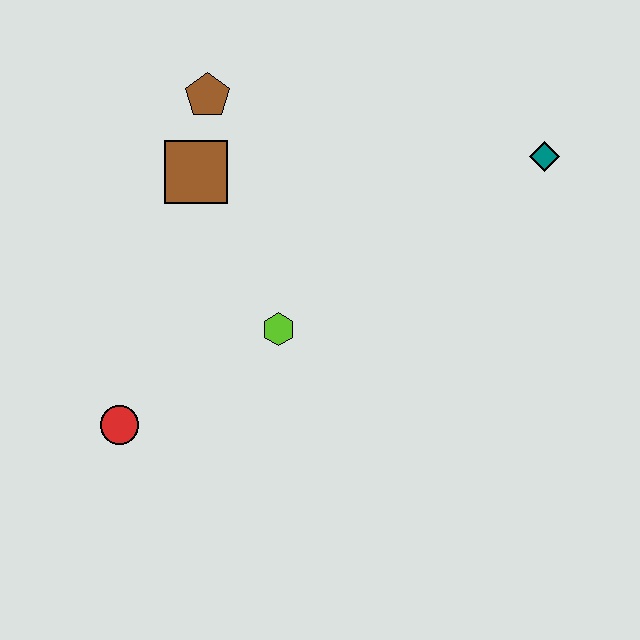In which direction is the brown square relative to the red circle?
The brown square is above the red circle.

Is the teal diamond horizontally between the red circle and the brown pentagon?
No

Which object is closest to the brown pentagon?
The brown square is closest to the brown pentagon.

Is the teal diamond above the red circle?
Yes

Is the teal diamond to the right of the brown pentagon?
Yes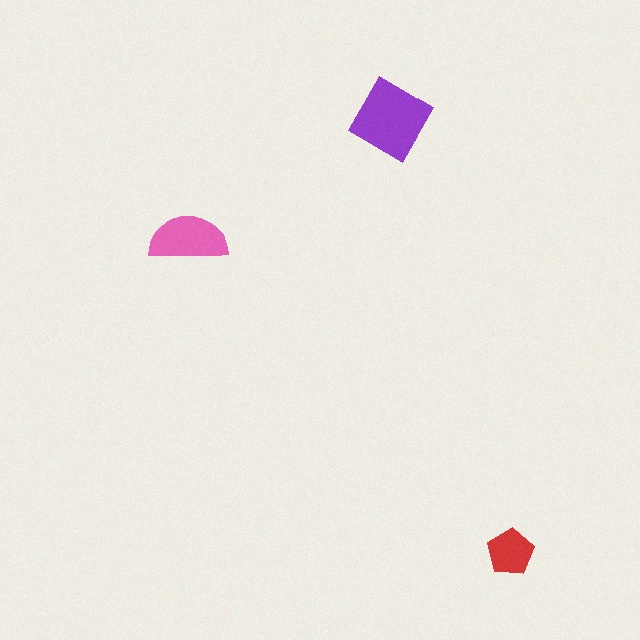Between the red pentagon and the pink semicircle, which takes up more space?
The pink semicircle.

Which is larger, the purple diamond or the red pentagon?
The purple diamond.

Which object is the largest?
The purple diamond.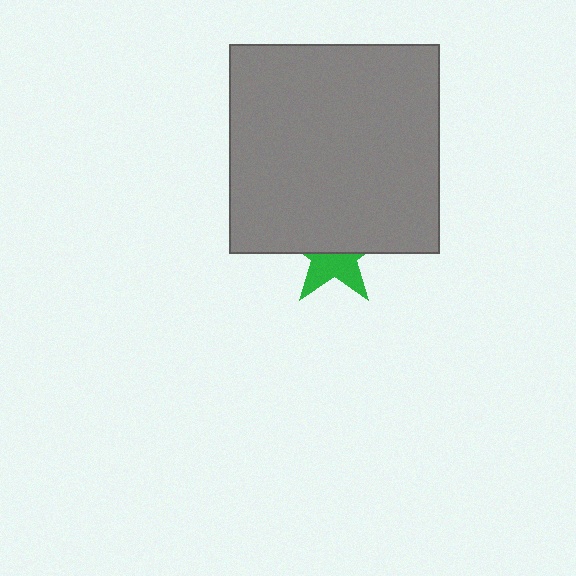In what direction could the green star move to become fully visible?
The green star could move down. That would shift it out from behind the gray square entirely.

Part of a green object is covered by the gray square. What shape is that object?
It is a star.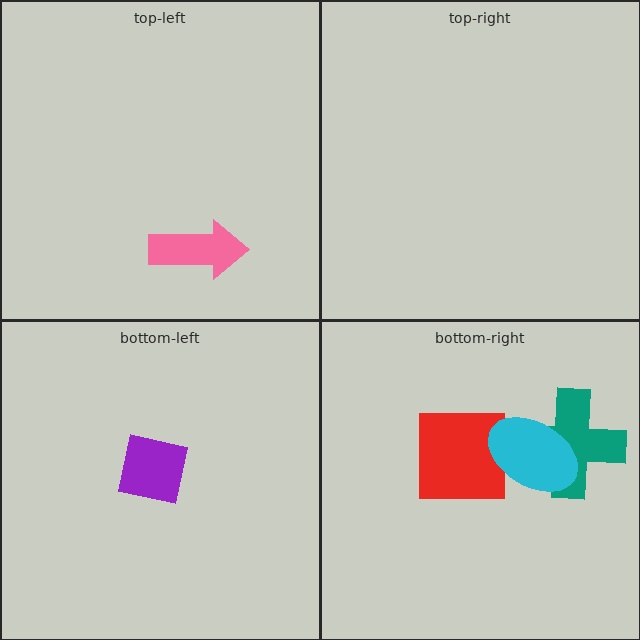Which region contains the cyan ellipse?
The bottom-right region.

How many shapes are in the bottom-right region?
3.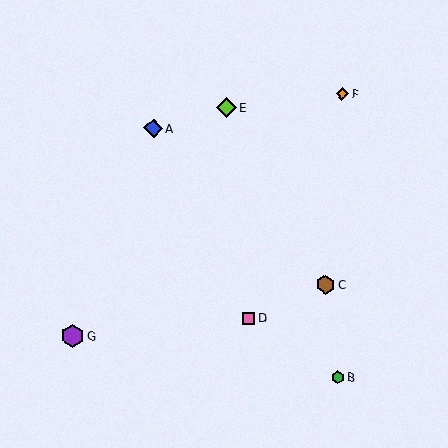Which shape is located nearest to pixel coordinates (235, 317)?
The pink square (labeled D) at (248, 318) is nearest to that location.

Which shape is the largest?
The purple hexagon (labeled G) is the largest.